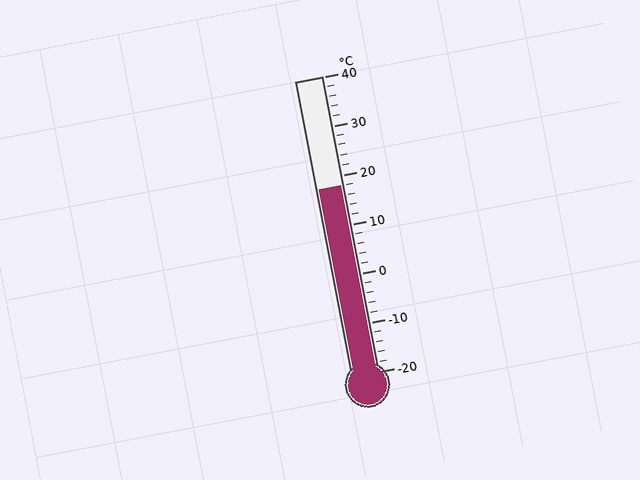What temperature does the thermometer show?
The thermometer shows approximately 18°C.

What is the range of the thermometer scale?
The thermometer scale ranges from -20°C to 40°C.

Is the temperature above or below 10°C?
The temperature is above 10°C.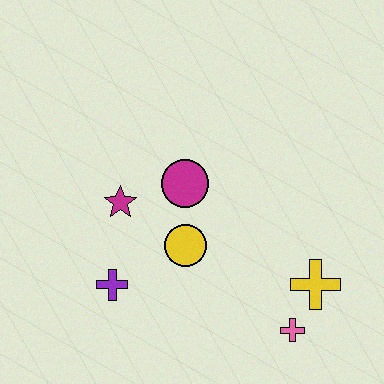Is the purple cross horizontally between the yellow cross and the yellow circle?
No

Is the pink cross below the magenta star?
Yes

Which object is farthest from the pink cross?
The magenta star is farthest from the pink cross.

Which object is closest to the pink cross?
The yellow cross is closest to the pink cross.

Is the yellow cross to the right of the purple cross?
Yes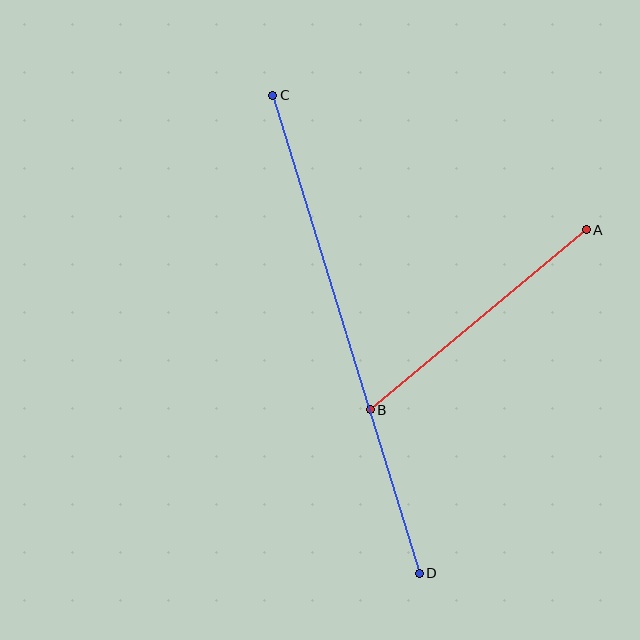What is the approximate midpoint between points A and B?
The midpoint is at approximately (478, 320) pixels.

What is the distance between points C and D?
The distance is approximately 500 pixels.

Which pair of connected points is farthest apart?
Points C and D are farthest apart.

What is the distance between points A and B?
The distance is approximately 281 pixels.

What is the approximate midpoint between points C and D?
The midpoint is at approximately (346, 334) pixels.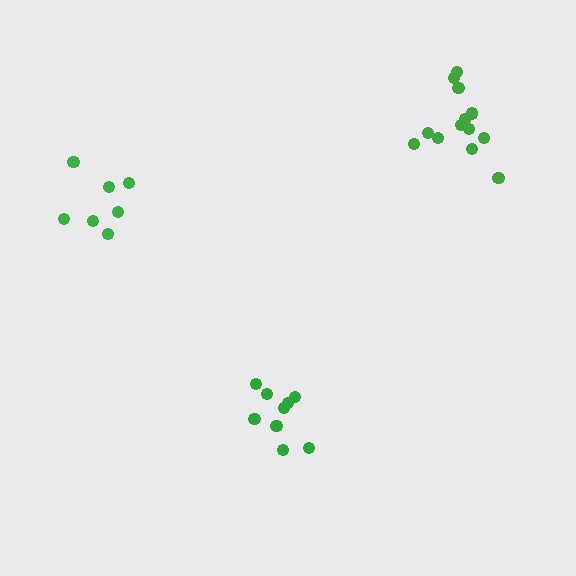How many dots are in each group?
Group 1: 7 dots, Group 2: 13 dots, Group 3: 9 dots (29 total).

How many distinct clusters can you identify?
There are 3 distinct clusters.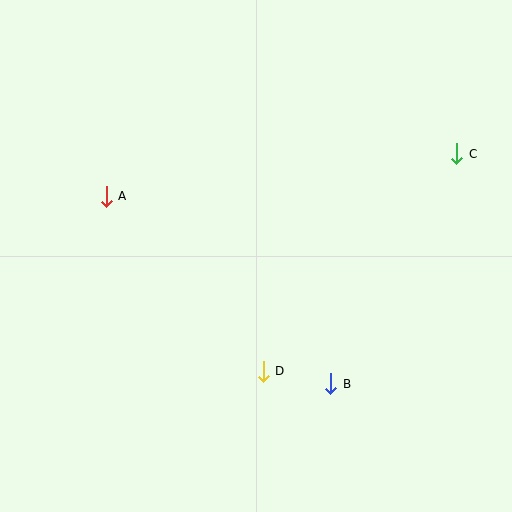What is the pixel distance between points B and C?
The distance between B and C is 262 pixels.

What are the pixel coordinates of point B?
Point B is at (331, 384).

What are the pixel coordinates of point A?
Point A is at (106, 196).